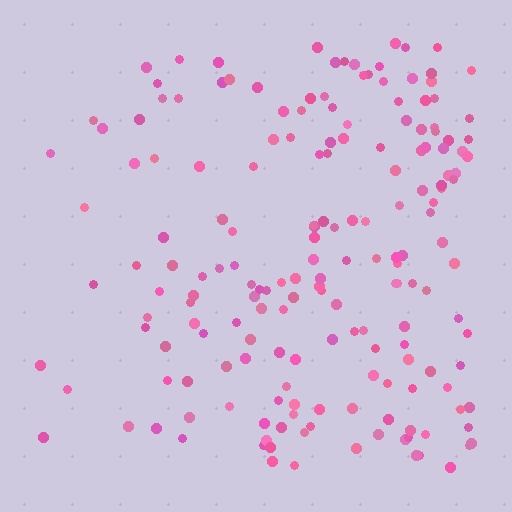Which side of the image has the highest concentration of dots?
The right.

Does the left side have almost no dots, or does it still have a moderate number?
Still a moderate number, just noticeably fewer than the right.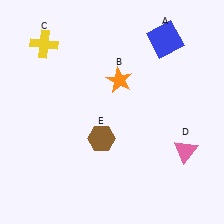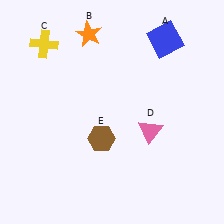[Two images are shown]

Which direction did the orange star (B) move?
The orange star (B) moved up.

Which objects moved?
The objects that moved are: the orange star (B), the pink triangle (D).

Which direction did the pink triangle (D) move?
The pink triangle (D) moved left.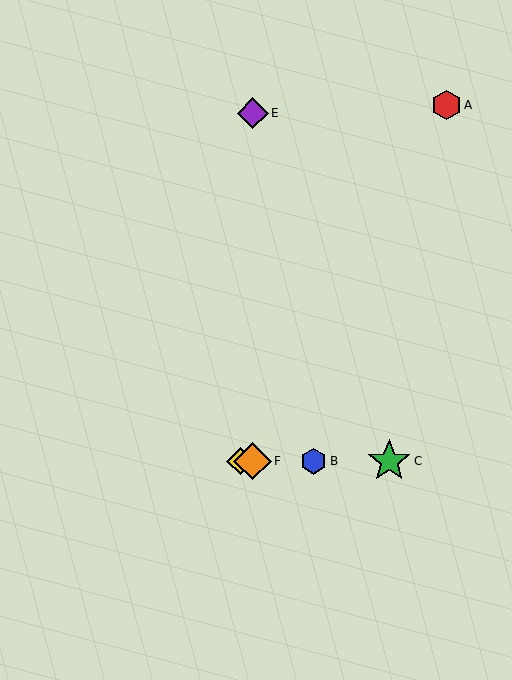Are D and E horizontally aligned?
No, D is at y≈461 and E is at y≈113.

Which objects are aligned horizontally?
Objects B, C, D, F are aligned horizontally.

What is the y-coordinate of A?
Object A is at y≈105.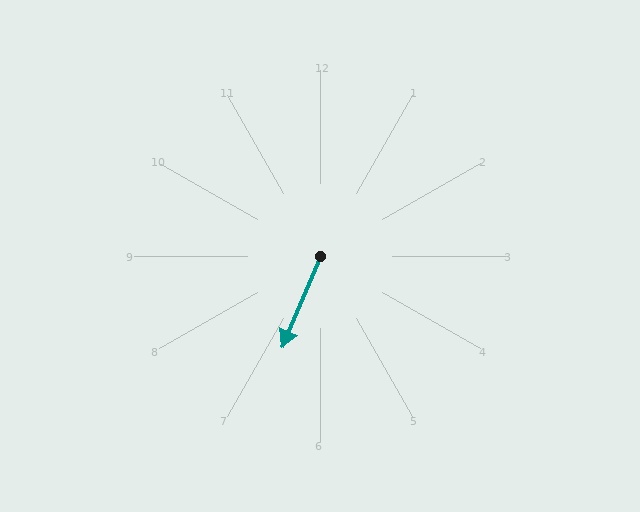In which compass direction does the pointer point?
Southwest.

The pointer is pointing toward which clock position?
Roughly 7 o'clock.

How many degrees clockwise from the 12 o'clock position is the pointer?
Approximately 203 degrees.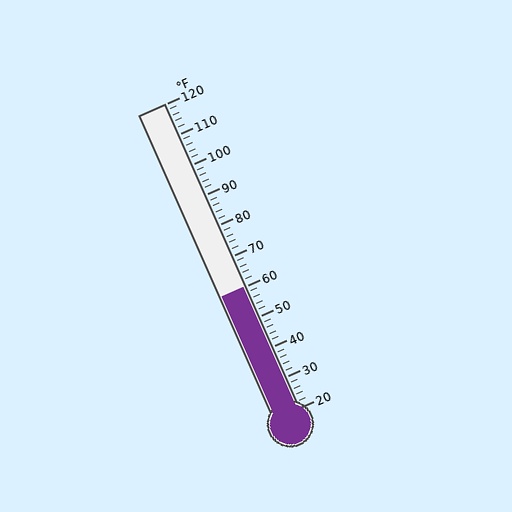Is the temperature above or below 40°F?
The temperature is above 40°F.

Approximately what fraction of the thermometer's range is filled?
The thermometer is filled to approximately 40% of its range.